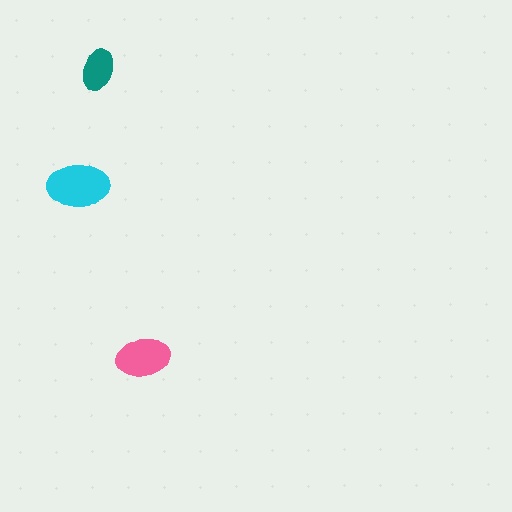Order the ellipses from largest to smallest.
the cyan one, the pink one, the teal one.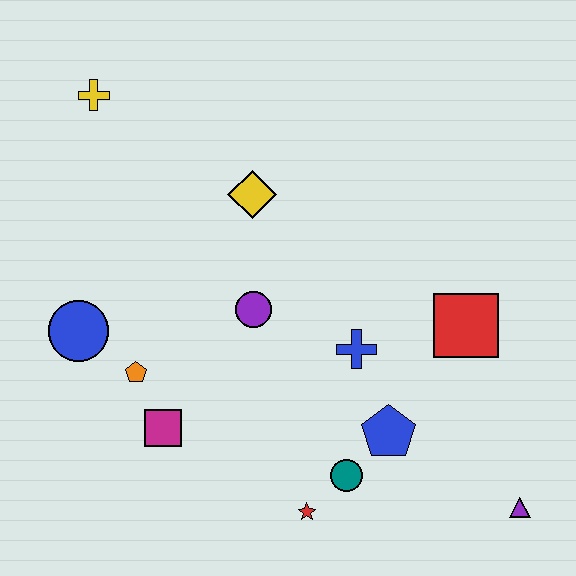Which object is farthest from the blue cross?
The yellow cross is farthest from the blue cross.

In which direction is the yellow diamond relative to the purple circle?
The yellow diamond is above the purple circle.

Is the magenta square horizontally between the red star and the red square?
No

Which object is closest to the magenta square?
The orange pentagon is closest to the magenta square.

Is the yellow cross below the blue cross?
No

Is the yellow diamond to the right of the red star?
No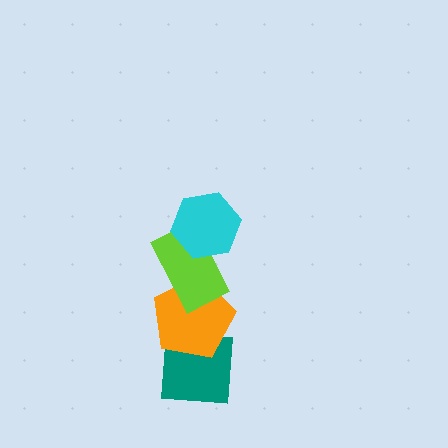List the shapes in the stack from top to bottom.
From top to bottom: the cyan hexagon, the lime rectangle, the orange pentagon, the teal square.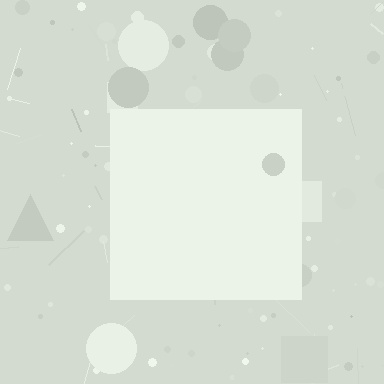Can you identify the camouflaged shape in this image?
The camouflaged shape is a square.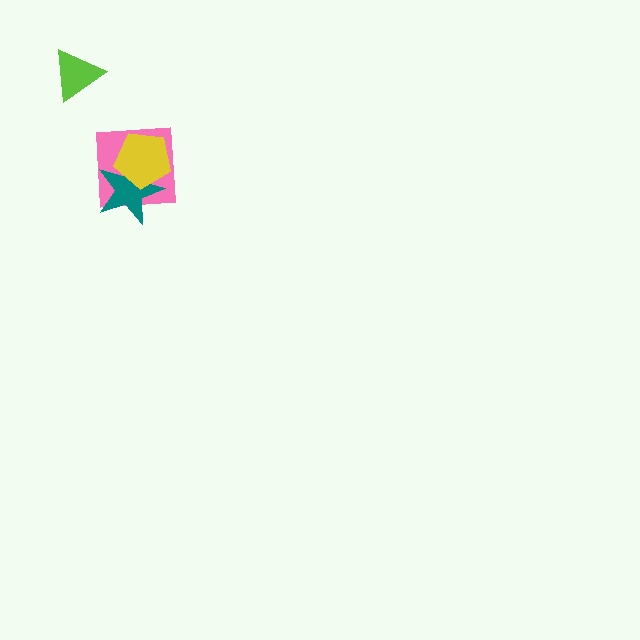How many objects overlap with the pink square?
2 objects overlap with the pink square.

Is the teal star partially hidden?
Yes, it is partially covered by another shape.